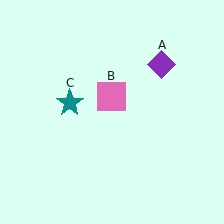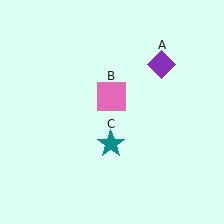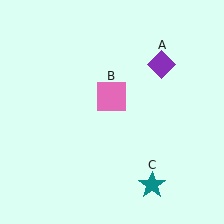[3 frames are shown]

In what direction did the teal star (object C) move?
The teal star (object C) moved down and to the right.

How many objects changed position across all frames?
1 object changed position: teal star (object C).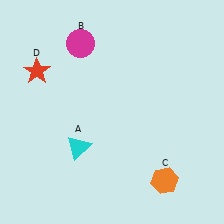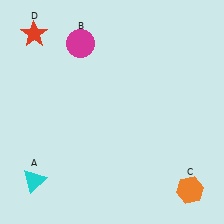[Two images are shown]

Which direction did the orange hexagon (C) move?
The orange hexagon (C) moved right.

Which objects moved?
The objects that moved are: the cyan triangle (A), the orange hexagon (C), the red star (D).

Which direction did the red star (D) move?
The red star (D) moved up.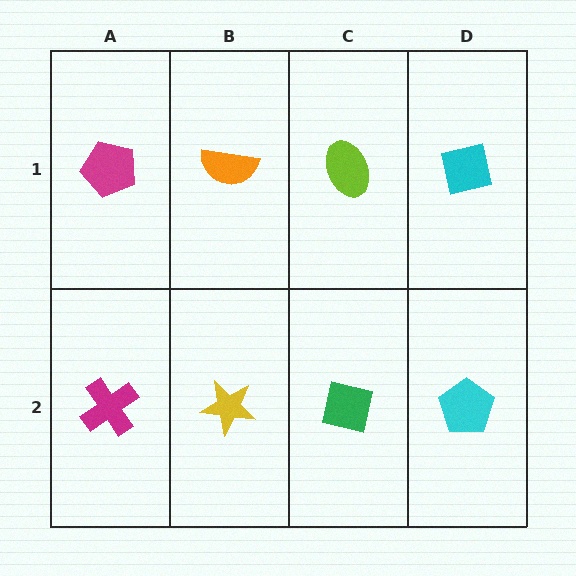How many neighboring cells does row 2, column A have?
2.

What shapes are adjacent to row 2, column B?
An orange semicircle (row 1, column B), a magenta cross (row 2, column A), a green square (row 2, column C).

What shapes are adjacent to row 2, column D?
A cyan square (row 1, column D), a green square (row 2, column C).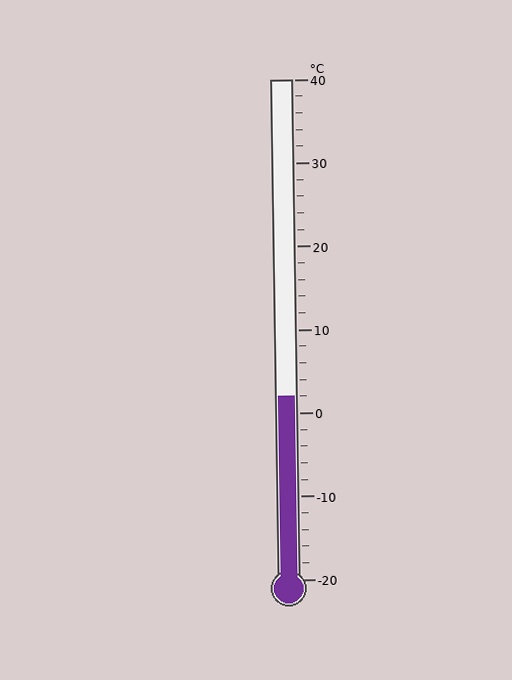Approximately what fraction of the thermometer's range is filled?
The thermometer is filled to approximately 35% of its range.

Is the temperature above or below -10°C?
The temperature is above -10°C.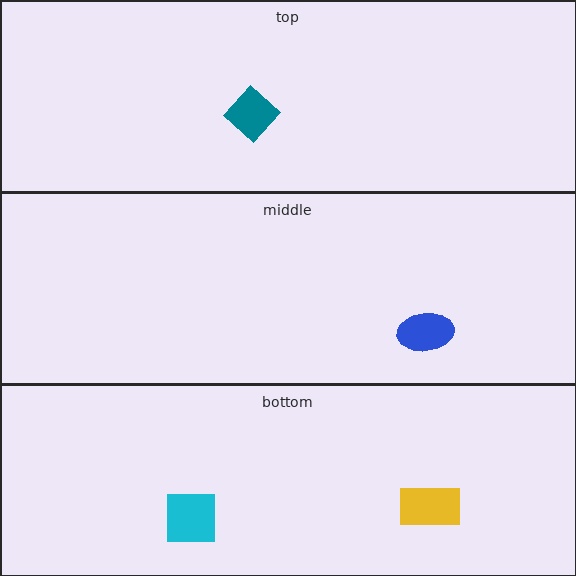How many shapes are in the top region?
1.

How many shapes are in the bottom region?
2.